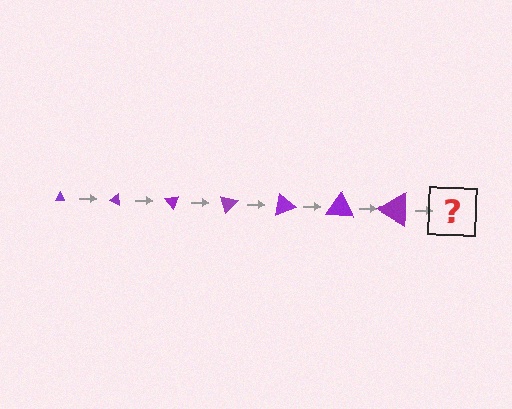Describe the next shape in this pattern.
It should be a triangle, larger than the previous one and rotated 175 degrees from the start.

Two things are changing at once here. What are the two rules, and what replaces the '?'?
The two rules are that the triangle grows larger each step and it rotates 25 degrees each step. The '?' should be a triangle, larger than the previous one and rotated 175 degrees from the start.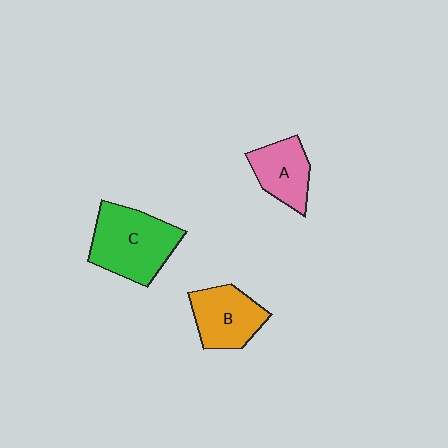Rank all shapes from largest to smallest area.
From largest to smallest: C (green), B (orange), A (pink).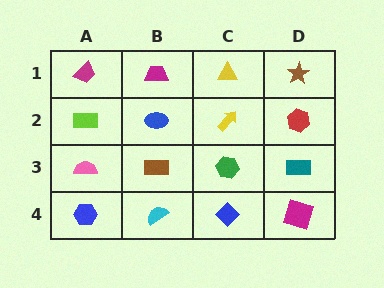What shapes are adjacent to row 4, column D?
A teal rectangle (row 3, column D), a blue diamond (row 4, column C).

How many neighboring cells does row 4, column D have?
2.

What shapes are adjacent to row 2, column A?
A magenta trapezoid (row 1, column A), a pink semicircle (row 3, column A), a blue ellipse (row 2, column B).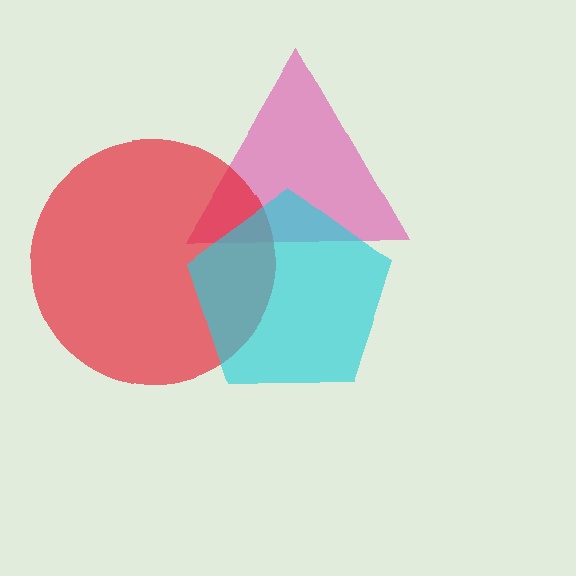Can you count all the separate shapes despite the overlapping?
Yes, there are 3 separate shapes.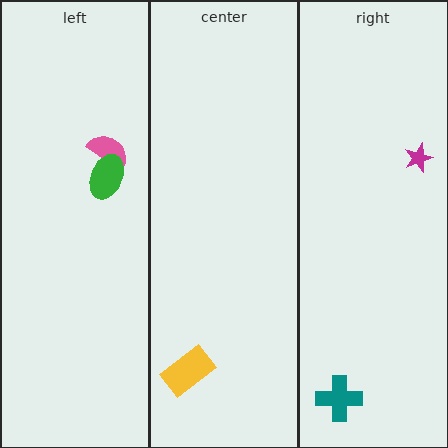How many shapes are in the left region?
2.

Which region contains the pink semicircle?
The left region.